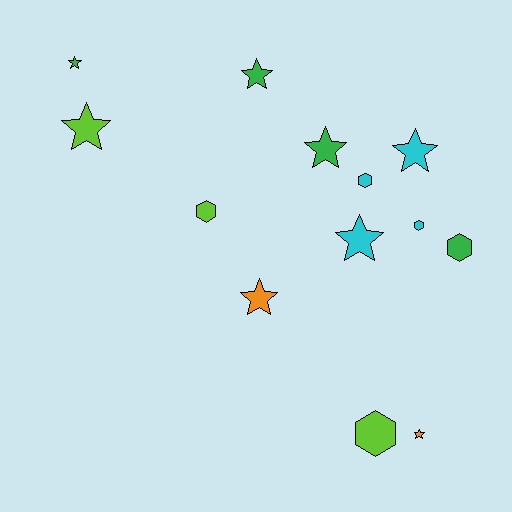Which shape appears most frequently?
Star, with 8 objects.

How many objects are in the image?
There are 13 objects.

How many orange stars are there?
There are 2 orange stars.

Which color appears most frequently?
Green, with 4 objects.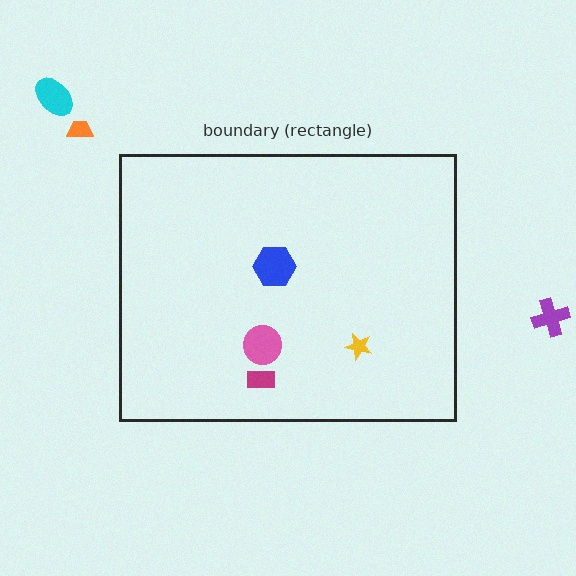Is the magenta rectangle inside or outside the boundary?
Inside.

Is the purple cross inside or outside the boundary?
Outside.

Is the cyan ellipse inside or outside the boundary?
Outside.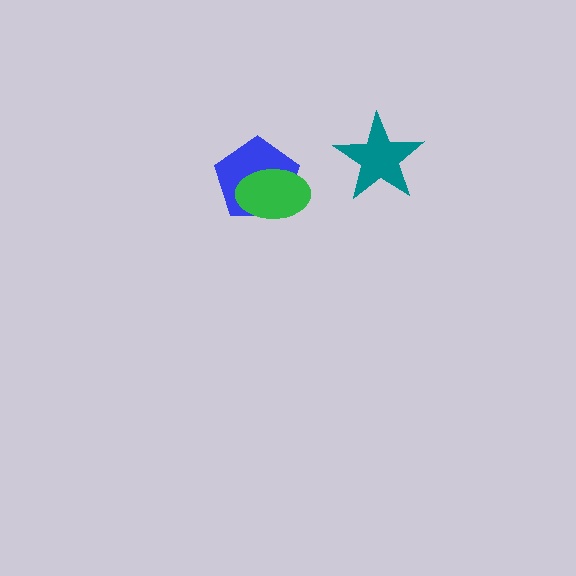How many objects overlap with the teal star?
0 objects overlap with the teal star.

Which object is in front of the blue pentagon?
The green ellipse is in front of the blue pentagon.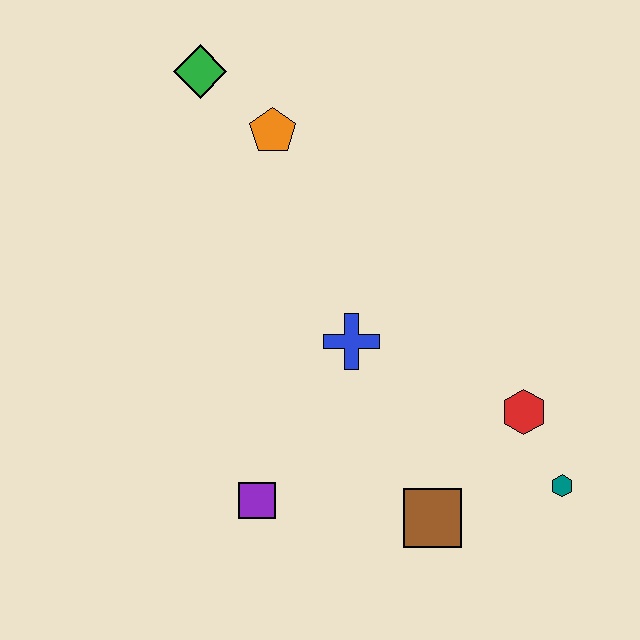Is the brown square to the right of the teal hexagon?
No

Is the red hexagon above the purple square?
Yes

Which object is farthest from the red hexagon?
The green diamond is farthest from the red hexagon.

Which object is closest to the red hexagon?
The teal hexagon is closest to the red hexagon.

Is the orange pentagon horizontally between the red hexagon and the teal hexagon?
No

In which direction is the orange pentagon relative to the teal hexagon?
The orange pentagon is above the teal hexagon.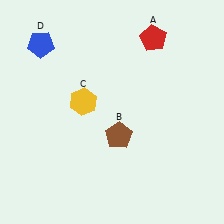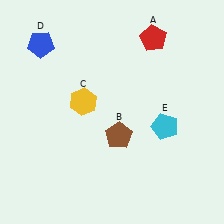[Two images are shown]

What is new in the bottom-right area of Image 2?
A cyan pentagon (E) was added in the bottom-right area of Image 2.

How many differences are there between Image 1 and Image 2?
There is 1 difference between the two images.